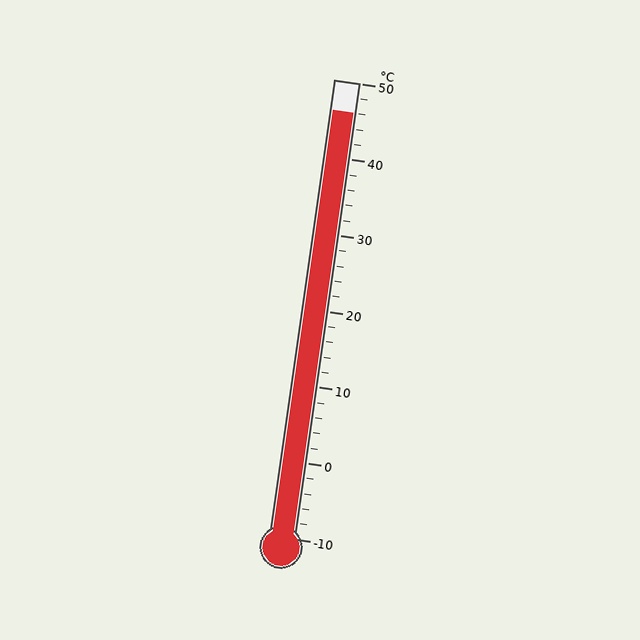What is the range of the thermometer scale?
The thermometer scale ranges from -10°C to 50°C.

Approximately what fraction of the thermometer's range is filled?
The thermometer is filled to approximately 95% of its range.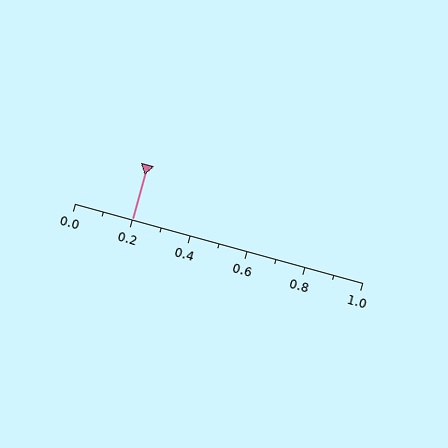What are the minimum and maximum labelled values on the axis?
The axis runs from 0.0 to 1.0.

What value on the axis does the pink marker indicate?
The marker indicates approximately 0.2.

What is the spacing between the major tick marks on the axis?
The major ticks are spaced 0.2 apart.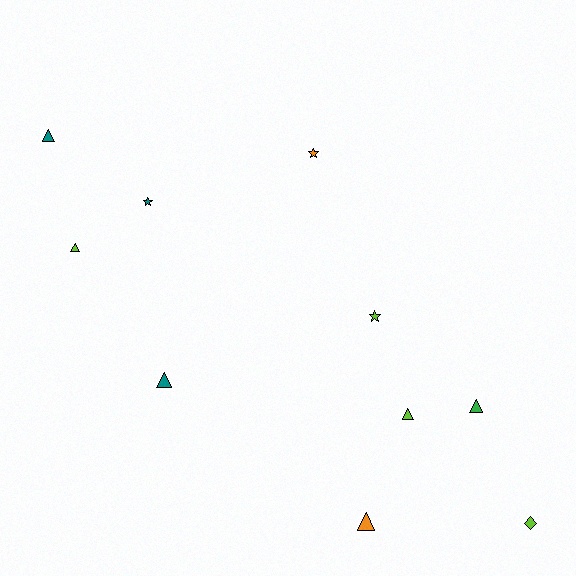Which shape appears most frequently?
Triangle, with 6 objects.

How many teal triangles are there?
There are 2 teal triangles.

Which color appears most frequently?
Lime, with 4 objects.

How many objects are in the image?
There are 10 objects.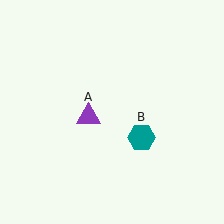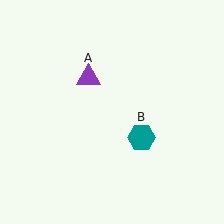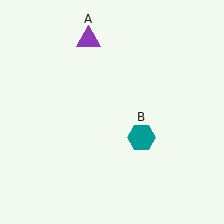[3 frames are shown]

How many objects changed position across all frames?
1 object changed position: purple triangle (object A).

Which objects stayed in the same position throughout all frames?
Teal hexagon (object B) remained stationary.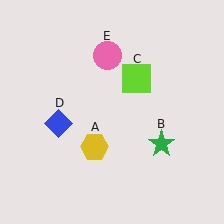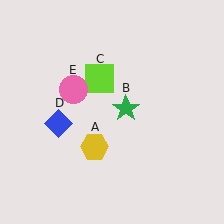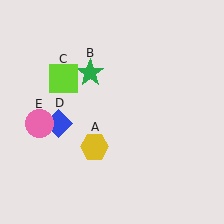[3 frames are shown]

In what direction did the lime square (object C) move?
The lime square (object C) moved left.